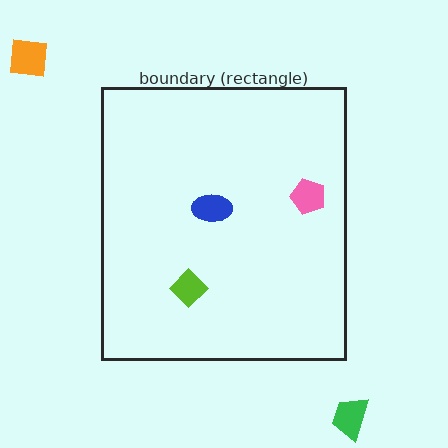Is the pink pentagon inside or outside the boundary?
Inside.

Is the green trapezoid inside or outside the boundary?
Outside.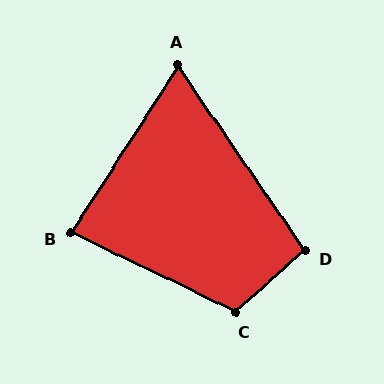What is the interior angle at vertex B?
Approximately 83 degrees (acute).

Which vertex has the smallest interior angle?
A, at approximately 67 degrees.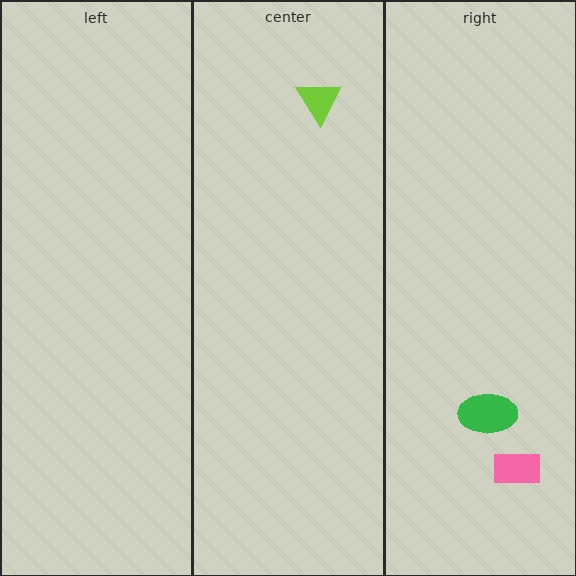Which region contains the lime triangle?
The center region.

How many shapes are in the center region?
1.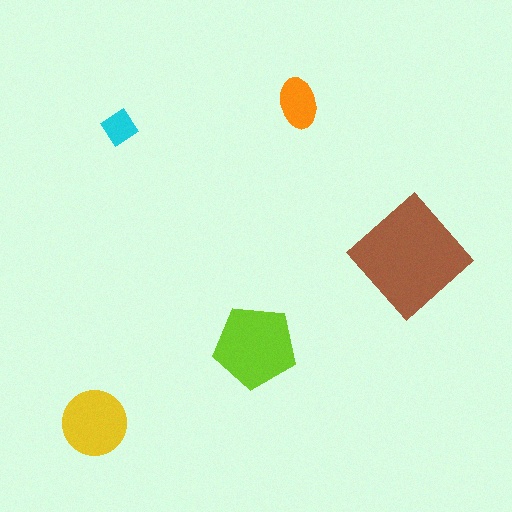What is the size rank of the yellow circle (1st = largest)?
3rd.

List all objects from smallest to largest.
The cyan diamond, the orange ellipse, the yellow circle, the lime pentagon, the brown diamond.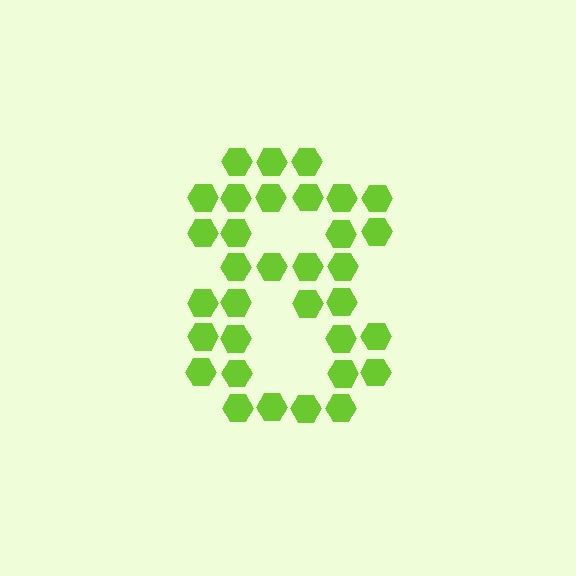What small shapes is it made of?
It is made of small hexagons.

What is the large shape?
The large shape is the digit 8.